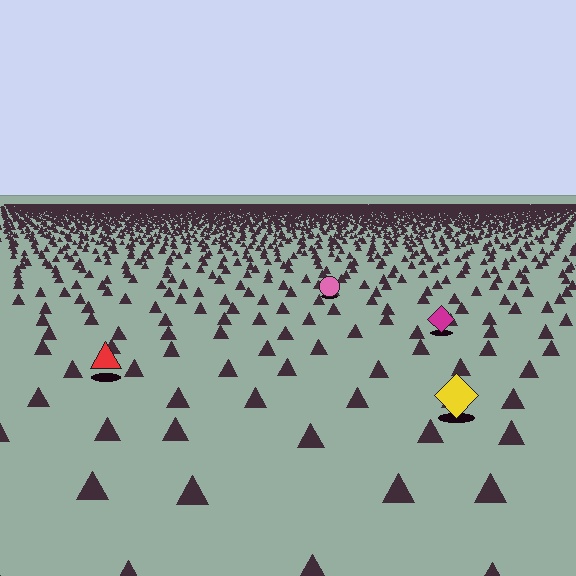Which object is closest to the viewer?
The yellow diamond is closest. The texture marks near it are larger and more spread out.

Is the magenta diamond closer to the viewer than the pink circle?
Yes. The magenta diamond is closer — you can tell from the texture gradient: the ground texture is coarser near it.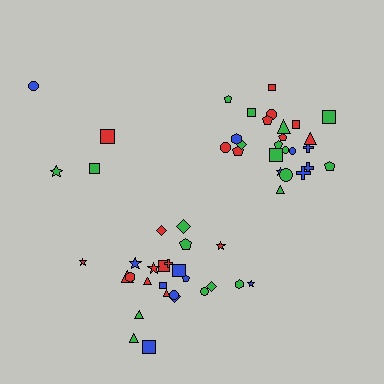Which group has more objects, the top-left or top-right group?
The top-right group.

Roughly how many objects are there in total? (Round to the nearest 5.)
Roughly 55 objects in total.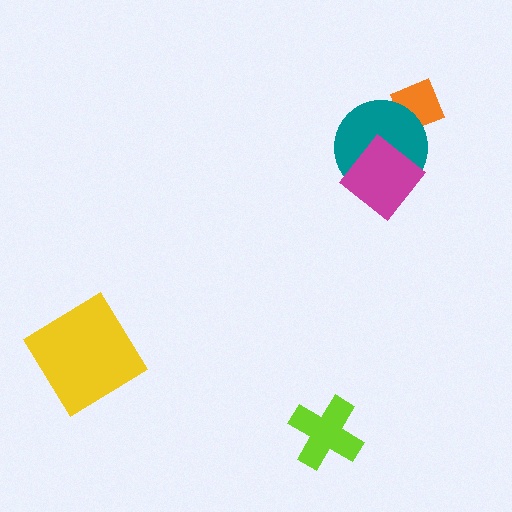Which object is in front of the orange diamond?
The teal circle is in front of the orange diamond.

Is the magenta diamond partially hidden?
No, no other shape covers it.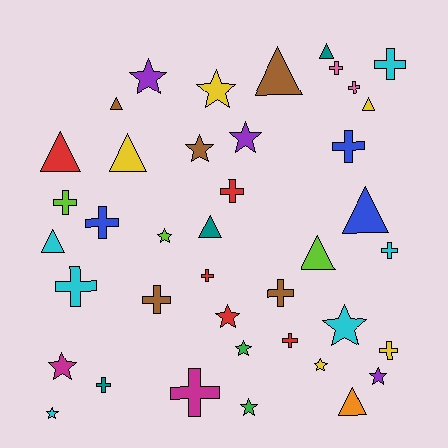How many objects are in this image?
There are 40 objects.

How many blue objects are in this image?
There are 3 blue objects.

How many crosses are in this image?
There are 16 crosses.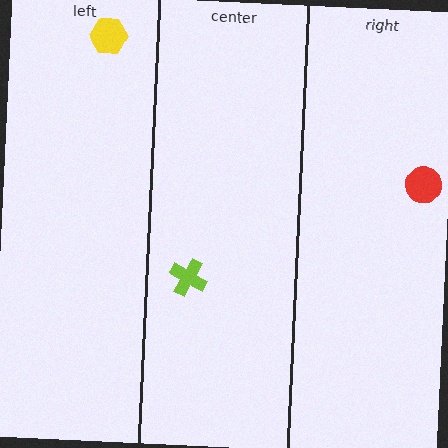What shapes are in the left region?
The yellow hexagon.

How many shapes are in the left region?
1.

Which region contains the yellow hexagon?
The left region.